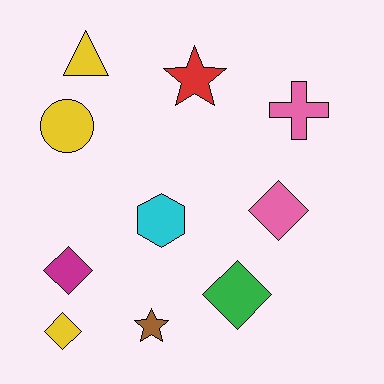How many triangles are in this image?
There is 1 triangle.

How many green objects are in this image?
There is 1 green object.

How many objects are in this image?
There are 10 objects.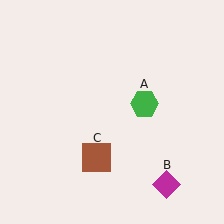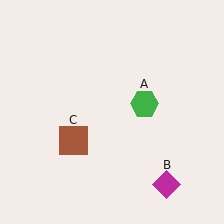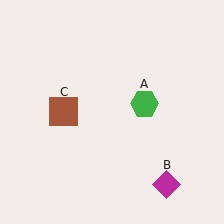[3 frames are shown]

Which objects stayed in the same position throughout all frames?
Green hexagon (object A) and magenta diamond (object B) remained stationary.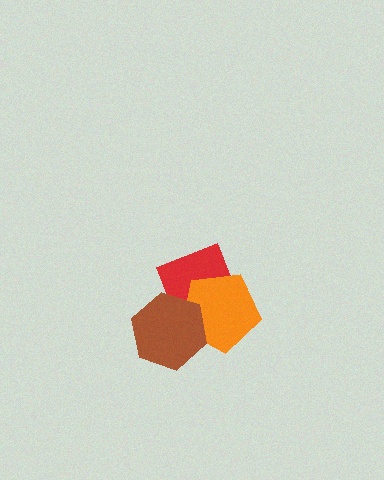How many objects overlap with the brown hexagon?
2 objects overlap with the brown hexagon.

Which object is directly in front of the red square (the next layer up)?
The orange pentagon is directly in front of the red square.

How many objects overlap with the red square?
2 objects overlap with the red square.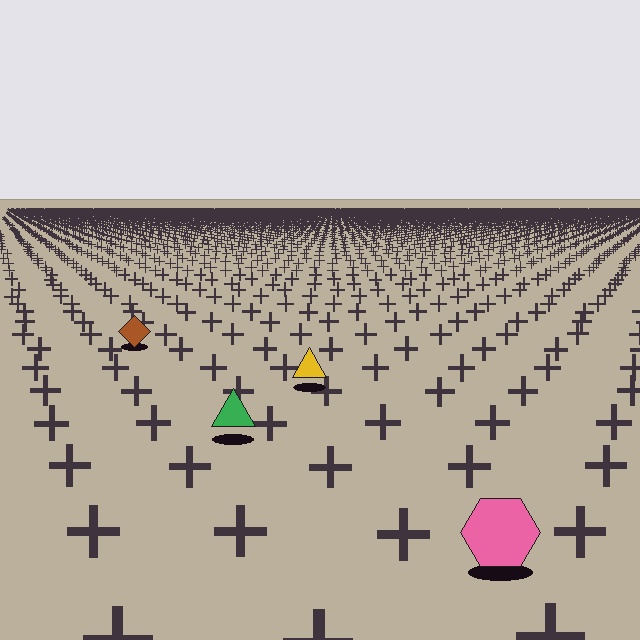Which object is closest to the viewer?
The pink hexagon is closest. The texture marks near it are larger and more spread out.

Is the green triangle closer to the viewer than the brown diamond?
Yes. The green triangle is closer — you can tell from the texture gradient: the ground texture is coarser near it.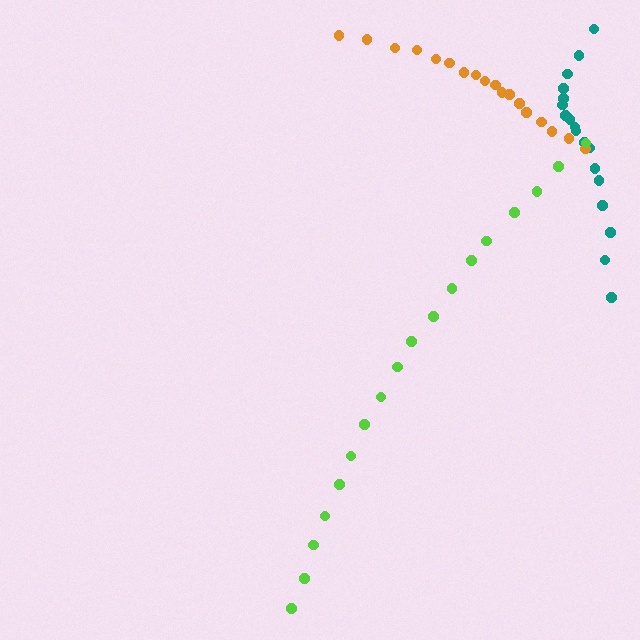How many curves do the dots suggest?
There are 3 distinct paths.